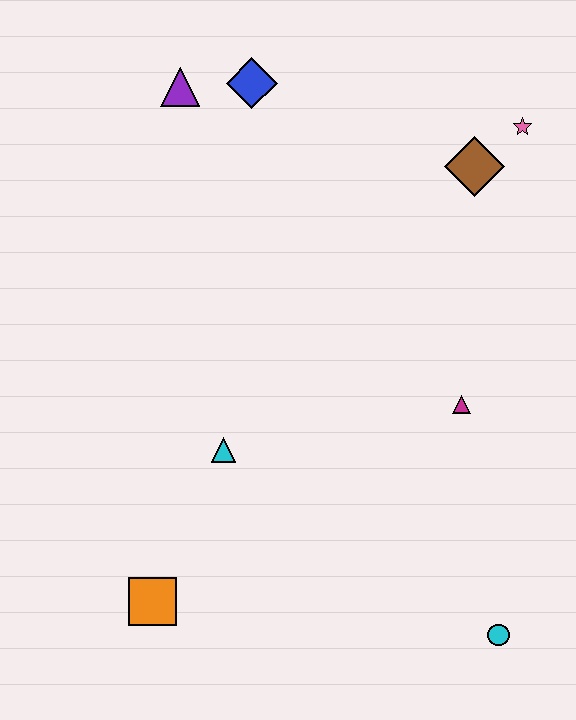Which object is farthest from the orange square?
The pink star is farthest from the orange square.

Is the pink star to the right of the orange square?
Yes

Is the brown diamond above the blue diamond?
No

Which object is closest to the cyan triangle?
The orange square is closest to the cyan triangle.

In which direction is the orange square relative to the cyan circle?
The orange square is to the left of the cyan circle.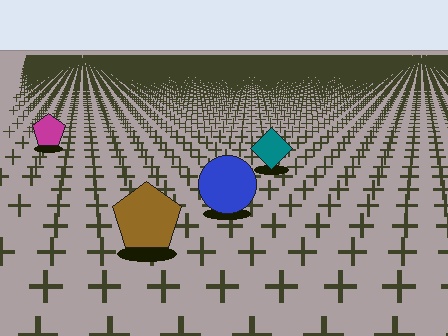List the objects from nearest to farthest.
From nearest to farthest: the brown pentagon, the blue circle, the teal diamond, the magenta pentagon.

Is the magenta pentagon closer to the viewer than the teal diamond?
No. The teal diamond is closer — you can tell from the texture gradient: the ground texture is coarser near it.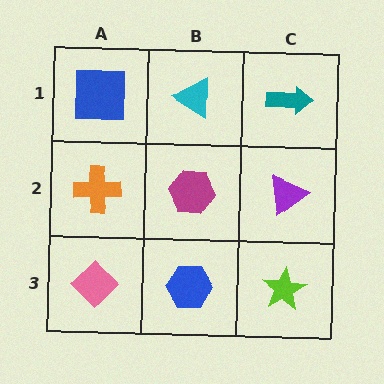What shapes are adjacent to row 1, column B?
A magenta hexagon (row 2, column B), a blue square (row 1, column A), a teal arrow (row 1, column C).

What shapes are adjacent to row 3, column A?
An orange cross (row 2, column A), a blue hexagon (row 3, column B).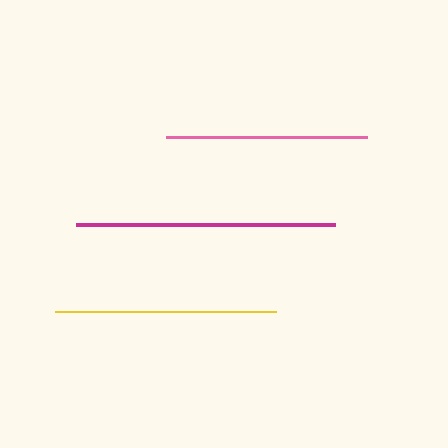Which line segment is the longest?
The magenta line is the longest at approximately 259 pixels.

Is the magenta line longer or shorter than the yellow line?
The magenta line is longer than the yellow line.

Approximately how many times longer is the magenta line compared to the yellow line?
The magenta line is approximately 1.2 times the length of the yellow line.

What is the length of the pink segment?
The pink segment is approximately 201 pixels long.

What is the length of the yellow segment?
The yellow segment is approximately 221 pixels long.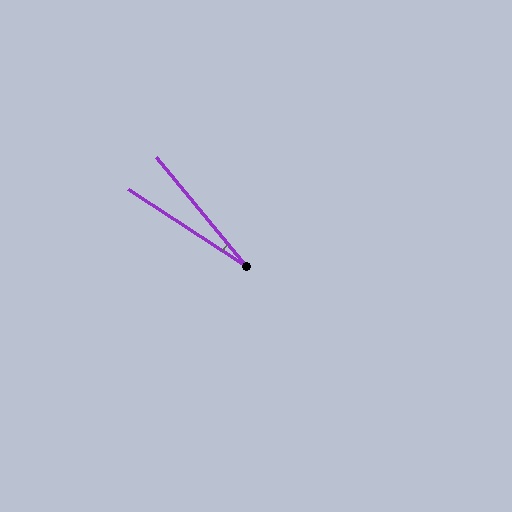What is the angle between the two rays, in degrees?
Approximately 17 degrees.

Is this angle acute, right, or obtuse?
It is acute.